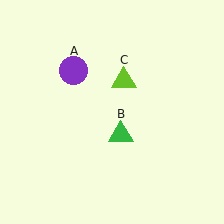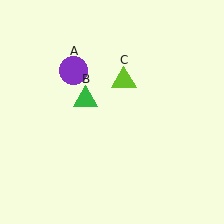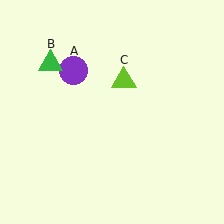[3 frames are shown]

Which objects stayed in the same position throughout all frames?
Purple circle (object A) and lime triangle (object C) remained stationary.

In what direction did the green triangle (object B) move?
The green triangle (object B) moved up and to the left.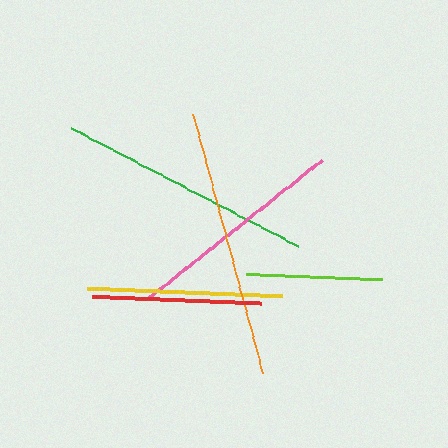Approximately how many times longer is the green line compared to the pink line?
The green line is approximately 1.1 times the length of the pink line.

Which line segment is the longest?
The orange line is the longest at approximately 269 pixels.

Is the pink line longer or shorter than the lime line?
The pink line is longer than the lime line.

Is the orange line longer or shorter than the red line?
The orange line is longer than the red line.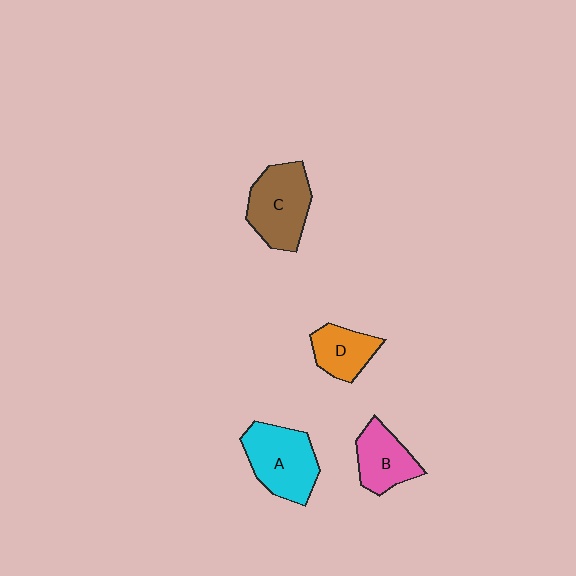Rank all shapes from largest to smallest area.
From largest to smallest: A (cyan), C (brown), B (pink), D (orange).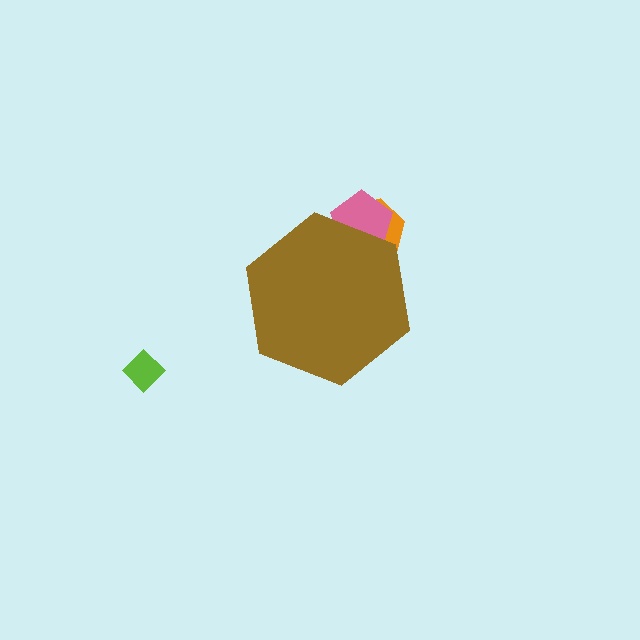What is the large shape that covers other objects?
A brown hexagon.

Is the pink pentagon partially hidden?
Yes, the pink pentagon is partially hidden behind the brown hexagon.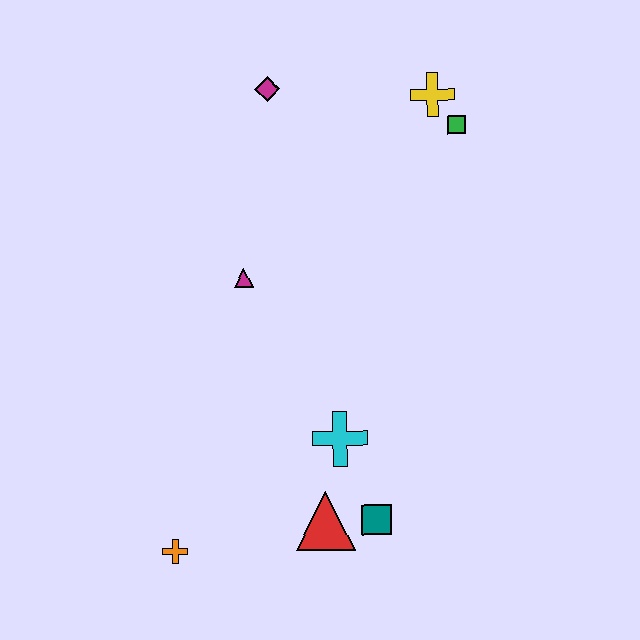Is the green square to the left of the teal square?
No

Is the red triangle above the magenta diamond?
No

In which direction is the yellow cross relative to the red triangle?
The yellow cross is above the red triangle.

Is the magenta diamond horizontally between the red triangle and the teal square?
No